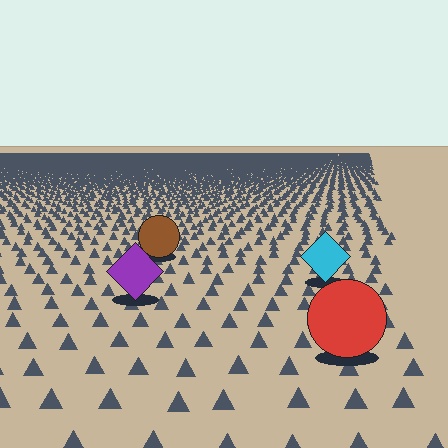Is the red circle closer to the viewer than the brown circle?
Yes. The red circle is closer — you can tell from the texture gradient: the ground texture is coarser near it.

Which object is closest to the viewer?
The red circle is closest. The texture marks near it are larger and more spread out.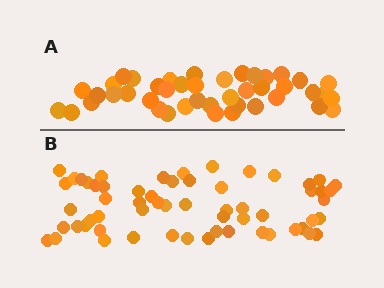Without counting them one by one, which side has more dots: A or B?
Region B (the bottom region) has more dots.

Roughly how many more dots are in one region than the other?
Region B has approximately 15 more dots than region A.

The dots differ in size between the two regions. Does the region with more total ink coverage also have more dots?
No. Region A has more total ink coverage because its dots are larger, but region B actually contains more individual dots. Total area can be misleading — the number of items is what matters here.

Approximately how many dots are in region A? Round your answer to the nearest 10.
About 40 dots. (The exact count is 43, which rounds to 40.)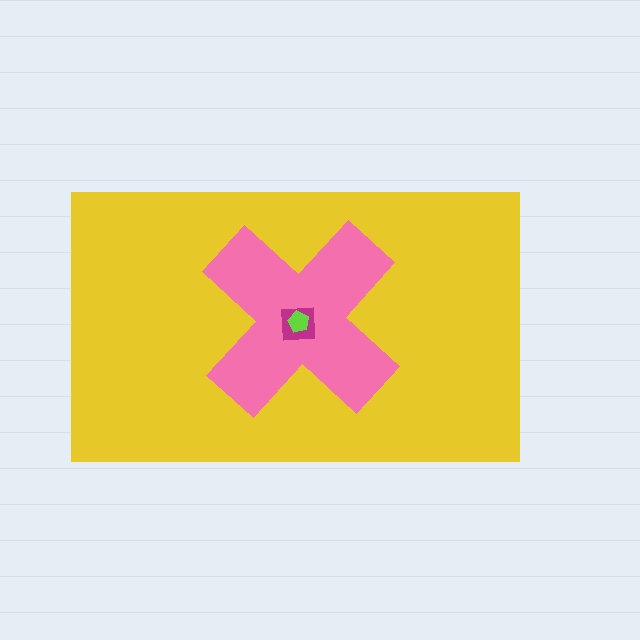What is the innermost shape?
The lime pentagon.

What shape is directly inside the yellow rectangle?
The pink cross.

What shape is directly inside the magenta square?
The lime pentagon.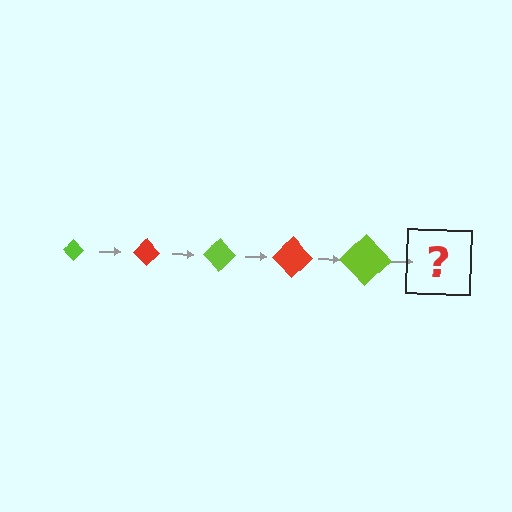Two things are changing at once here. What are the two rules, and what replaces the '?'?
The two rules are that the diamond grows larger each step and the color cycles through lime and red. The '?' should be a red diamond, larger than the previous one.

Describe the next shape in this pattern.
It should be a red diamond, larger than the previous one.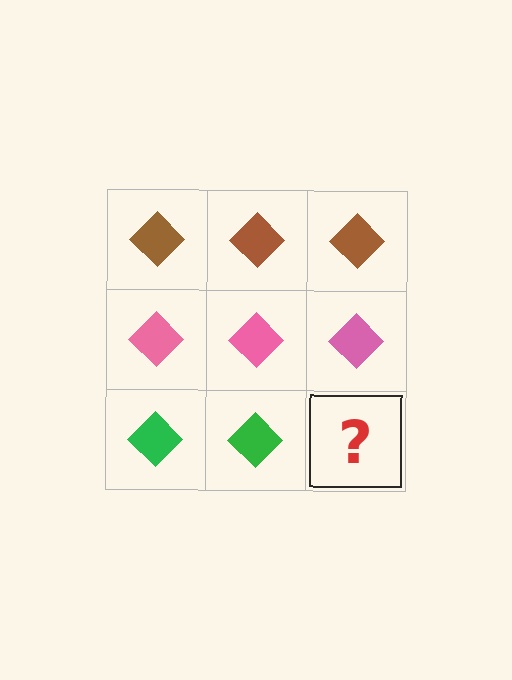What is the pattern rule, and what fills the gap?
The rule is that each row has a consistent color. The gap should be filled with a green diamond.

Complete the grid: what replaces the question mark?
The question mark should be replaced with a green diamond.